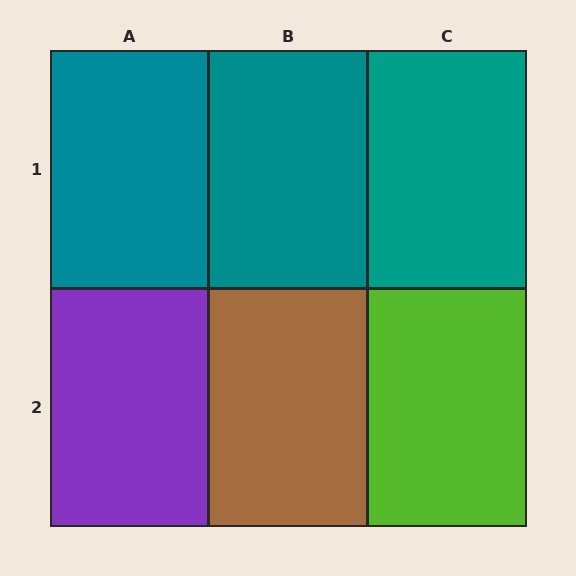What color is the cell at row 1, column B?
Teal.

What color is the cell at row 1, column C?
Teal.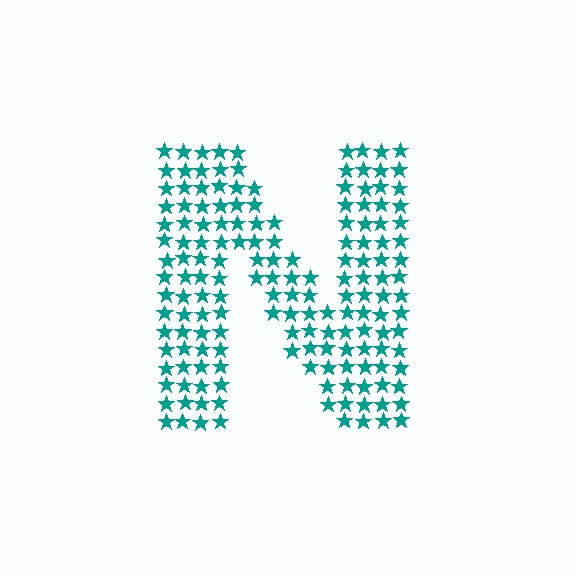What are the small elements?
The small elements are stars.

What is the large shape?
The large shape is the letter N.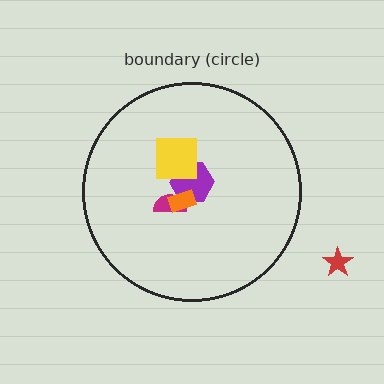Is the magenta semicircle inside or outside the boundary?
Inside.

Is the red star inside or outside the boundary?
Outside.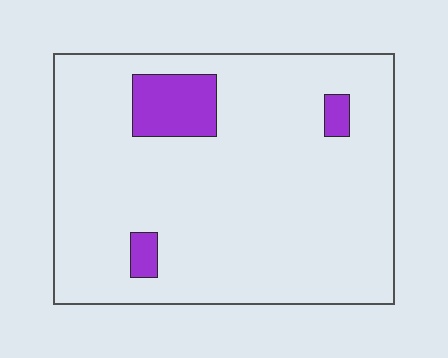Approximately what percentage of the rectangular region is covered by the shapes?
Approximately 10%.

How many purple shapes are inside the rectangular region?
3.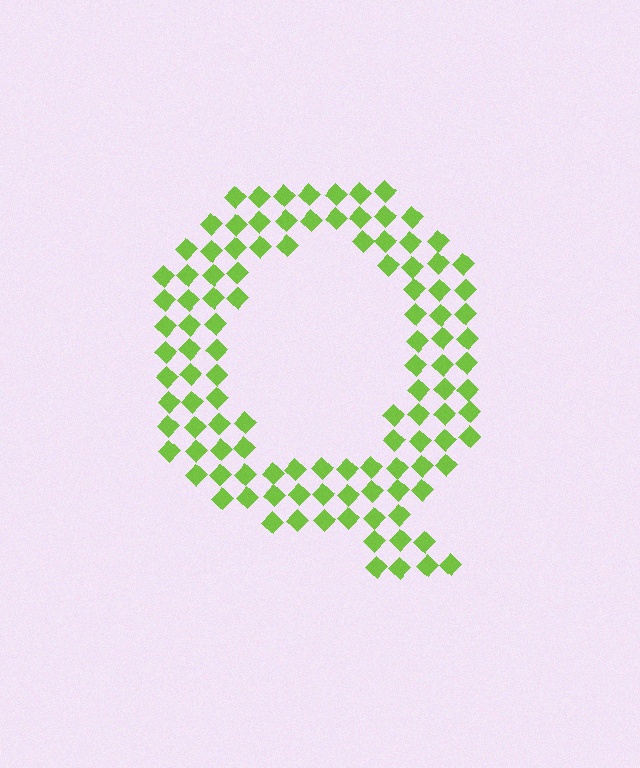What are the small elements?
The small elements are diamonds.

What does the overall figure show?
The overall figure shows the letter Q.